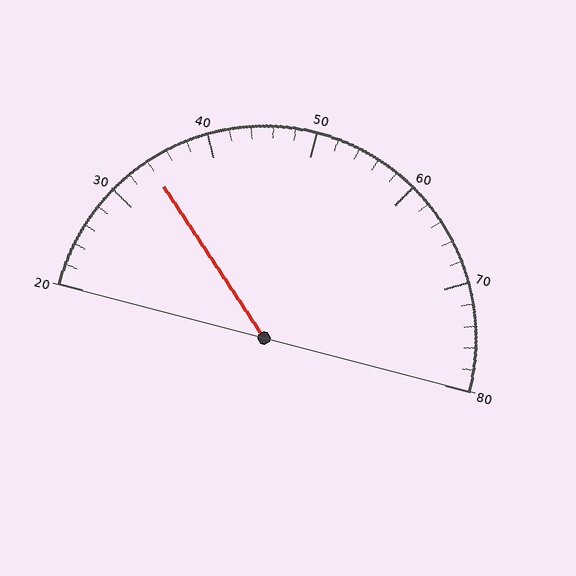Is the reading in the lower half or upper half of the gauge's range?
The reading is in the lower half of the range (20 to 80).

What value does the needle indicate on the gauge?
The needle indicates approximately 34.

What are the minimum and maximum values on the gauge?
The gauge ranges from 20 to 80.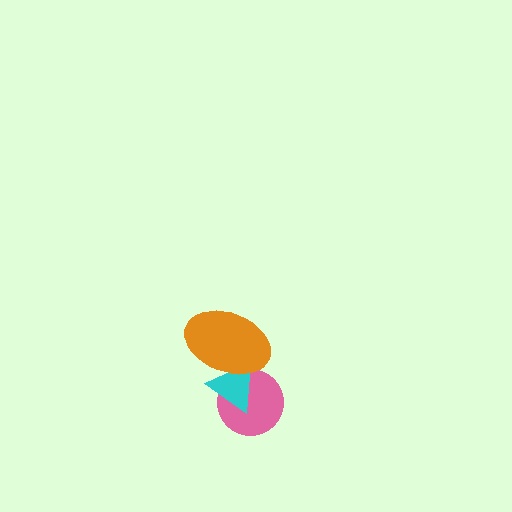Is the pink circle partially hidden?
Yes, it is partially covered by another shape.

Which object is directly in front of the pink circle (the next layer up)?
The cyan triangle is directly in front of the pink circle.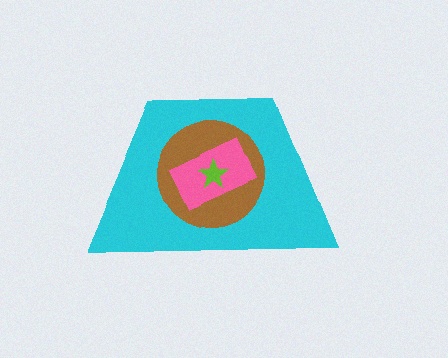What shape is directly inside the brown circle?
The pink rectangle.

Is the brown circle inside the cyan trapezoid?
Yes.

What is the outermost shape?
The cyan trapezoid.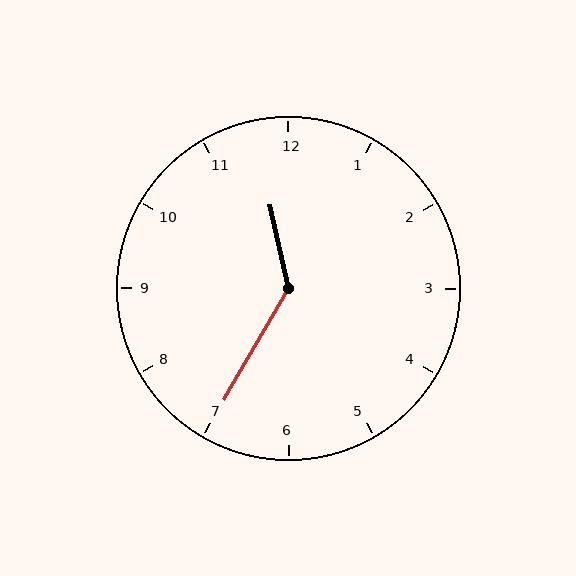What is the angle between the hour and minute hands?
Approximately 138 degrees.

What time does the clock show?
11:35.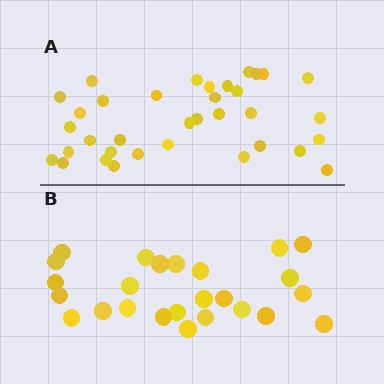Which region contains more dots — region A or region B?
Region A (the top region) has more dots.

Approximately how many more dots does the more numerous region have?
Region A has roughly 10 or so more dots than region B.